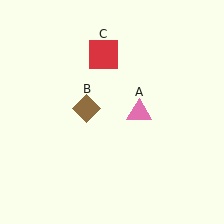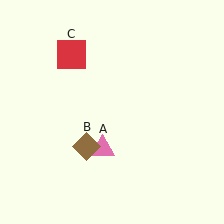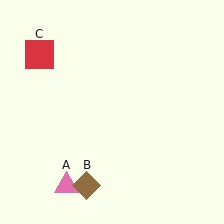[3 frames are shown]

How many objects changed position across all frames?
3 objects changed position: pink triangle (object A), brown diamond (object B), red square (object C).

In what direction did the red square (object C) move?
The red square (object C) moved left.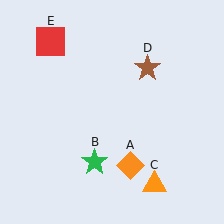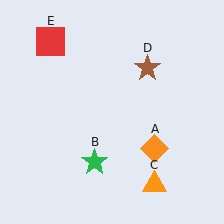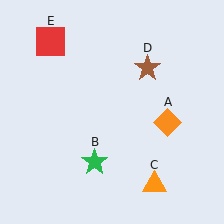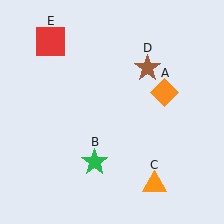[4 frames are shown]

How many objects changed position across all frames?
1 object changed position: orange diamond (object A).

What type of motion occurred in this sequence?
The orange diamond (object A) rotated counterclockwise around the center of the scene.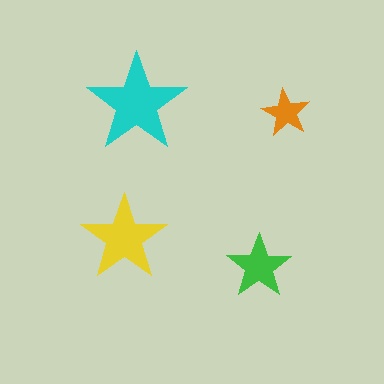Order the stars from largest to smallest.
the cyan one, the yellow one, the green one, the orange one.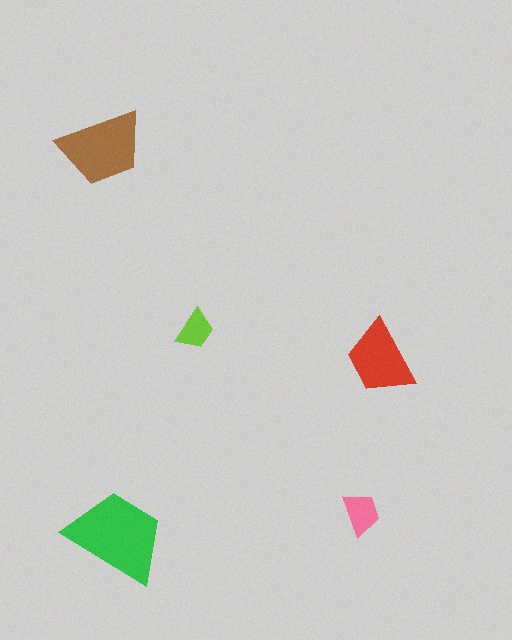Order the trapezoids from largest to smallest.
the green one, the brown one, the red one, the pink one, the lime one.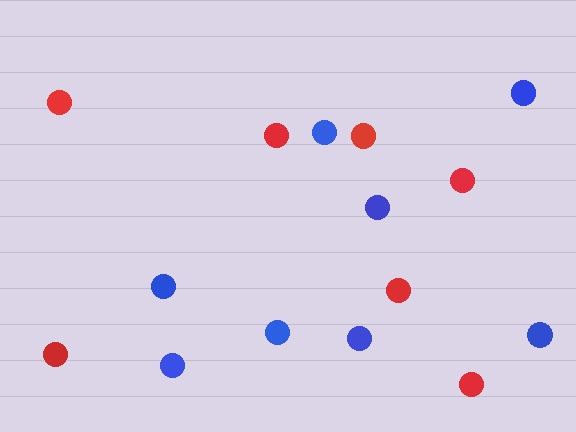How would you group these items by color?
There are 2 groups: one group of blue circles (8) and one group of red circles (7).